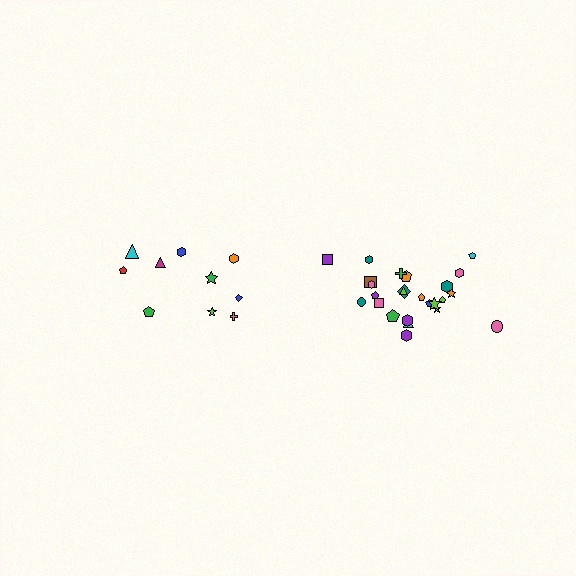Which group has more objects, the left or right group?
The right group.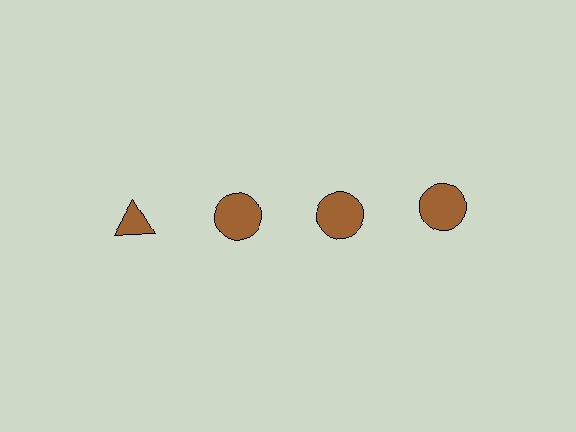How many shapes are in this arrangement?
There are 4 shapes arranged in a grid pattern.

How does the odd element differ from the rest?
It has a different shape: triangle instead of circle.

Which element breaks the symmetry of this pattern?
The brown triangle in the top row, leftmost column breaks the symmetry. All other shapes are brown circles.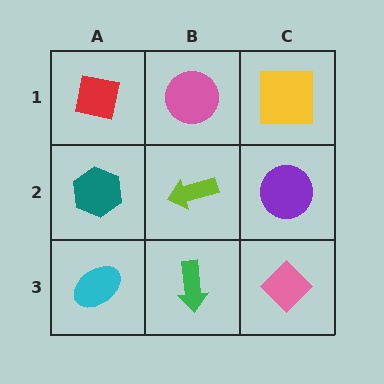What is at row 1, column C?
A yellow square.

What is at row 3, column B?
A green arrow.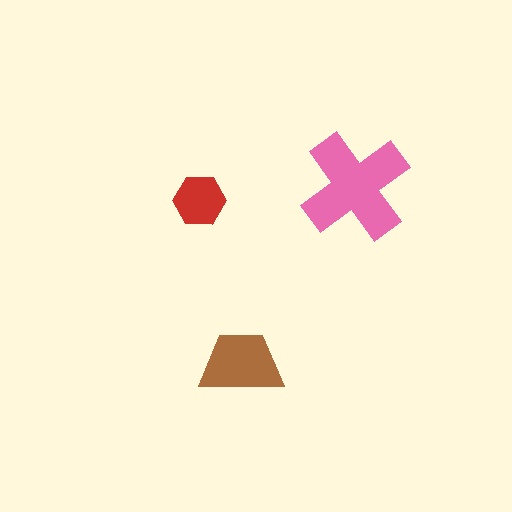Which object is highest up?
The pink cross is topmost.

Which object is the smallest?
The red hexagon.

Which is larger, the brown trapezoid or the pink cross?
The pink cross.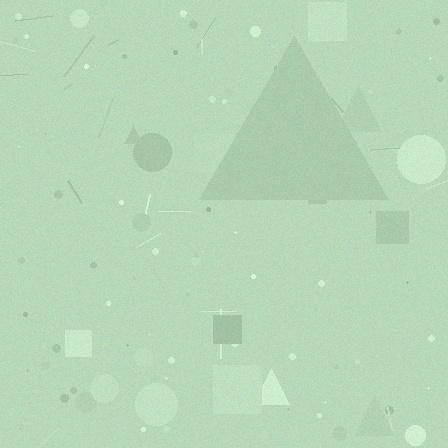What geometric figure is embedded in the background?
A triangle is embedded in the background.